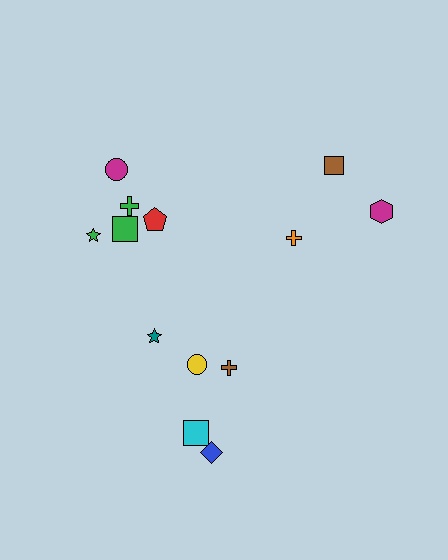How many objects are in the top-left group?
There are 5 objects.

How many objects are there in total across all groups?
There are 13 objects.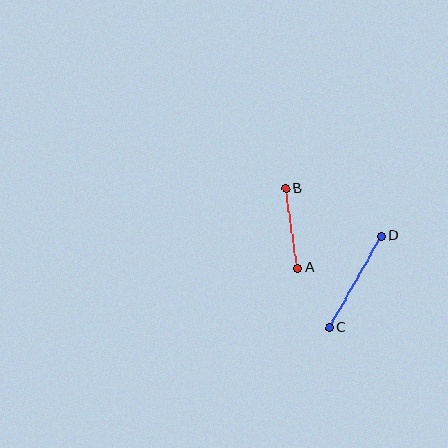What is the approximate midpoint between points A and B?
The midpoint is at approximately (292, 228) pixels.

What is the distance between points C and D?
The distance is approximately 105 pixels.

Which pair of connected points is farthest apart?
Points C and D are farthest apart.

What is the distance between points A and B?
The distance is approximately 81 pixels.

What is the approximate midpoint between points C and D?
The midpoint is at approximately (355, 282) pixels.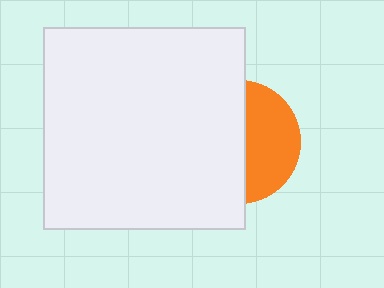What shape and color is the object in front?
The object in front is a white square.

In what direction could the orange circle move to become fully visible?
The orange circle could move right. That would shift it out from behind the white square entirely.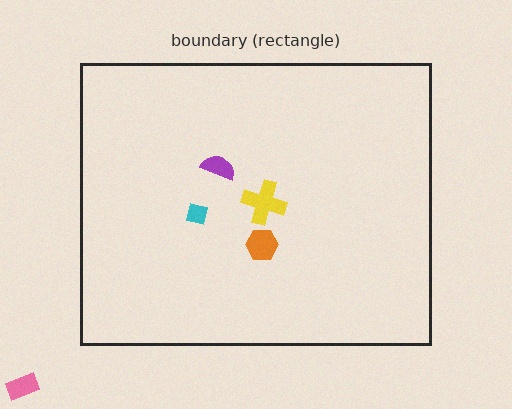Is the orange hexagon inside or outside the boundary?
Inside.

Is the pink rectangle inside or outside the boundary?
Outside.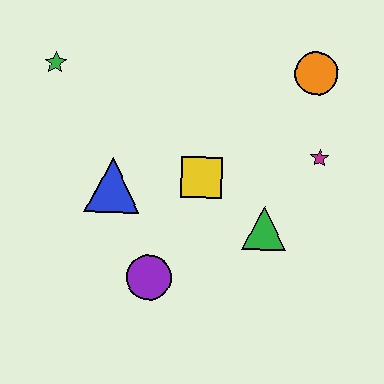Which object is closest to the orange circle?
The magenta star is closest to the orange circle.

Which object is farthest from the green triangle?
The green star is farthest from the green triangle.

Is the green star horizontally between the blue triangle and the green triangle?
No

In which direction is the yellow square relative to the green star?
The yellow square is to the right of the green star.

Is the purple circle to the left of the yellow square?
Yes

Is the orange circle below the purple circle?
No